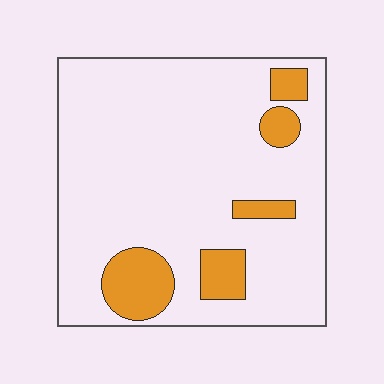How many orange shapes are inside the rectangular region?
5.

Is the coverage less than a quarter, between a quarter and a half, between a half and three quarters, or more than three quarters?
Less than a quarter.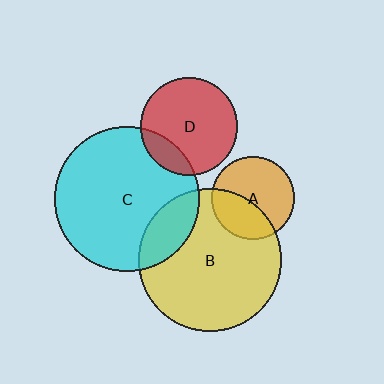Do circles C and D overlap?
Yes.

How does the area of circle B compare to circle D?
Approximately 2.2 times.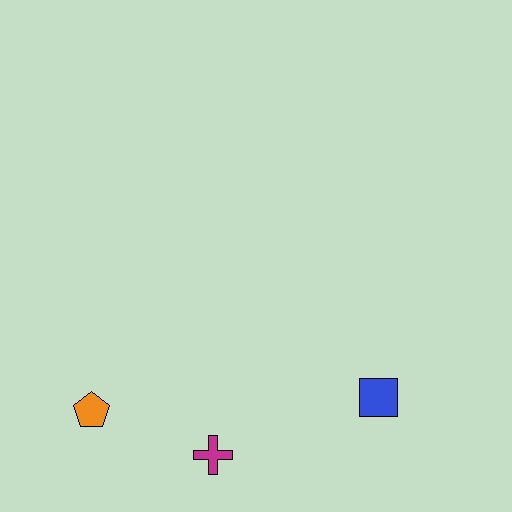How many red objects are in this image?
There are no red objects.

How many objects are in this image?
There are 3 objects.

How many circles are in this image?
There are no circles.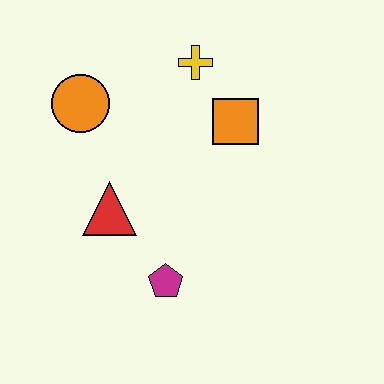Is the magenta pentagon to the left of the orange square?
Yes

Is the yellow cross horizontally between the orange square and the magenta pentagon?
Yes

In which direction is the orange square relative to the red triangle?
The orange square is to the right of the red triangle.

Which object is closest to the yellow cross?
The orange square is closest to the yellow cross.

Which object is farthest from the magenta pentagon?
The yellow cross is farthest from the magenta pentagon.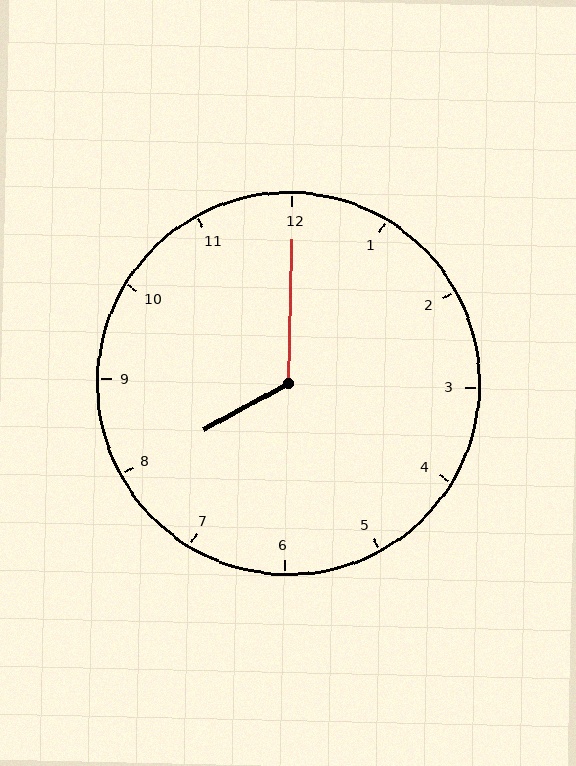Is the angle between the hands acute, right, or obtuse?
It is obtuse.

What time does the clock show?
8:00.